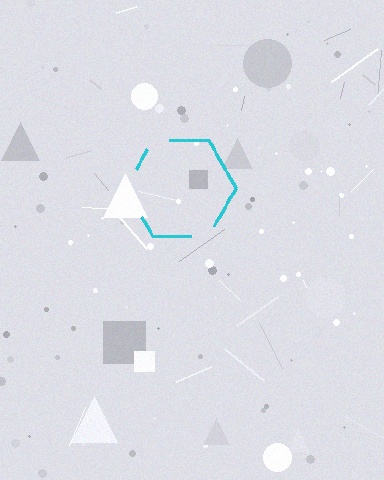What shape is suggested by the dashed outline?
The dashed outline suggests a hexagon.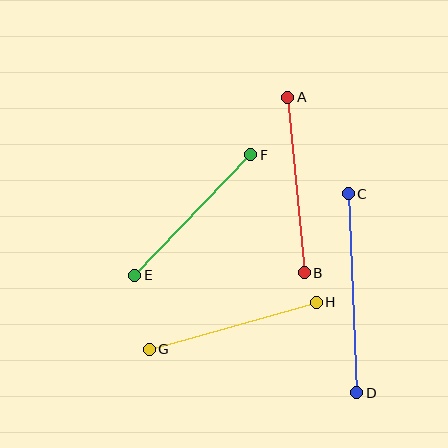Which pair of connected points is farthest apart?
Points C and D are farthest apart.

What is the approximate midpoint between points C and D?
The midpoint is at approximately (353, 293) pixels.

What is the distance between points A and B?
The distance is approximately 176 pixels.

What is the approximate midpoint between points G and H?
The midpoint is at approximately (233, 326) pixels.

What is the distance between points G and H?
The distance is approximately 173 pixels.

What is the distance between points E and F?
The distance is approximately 167 pixels.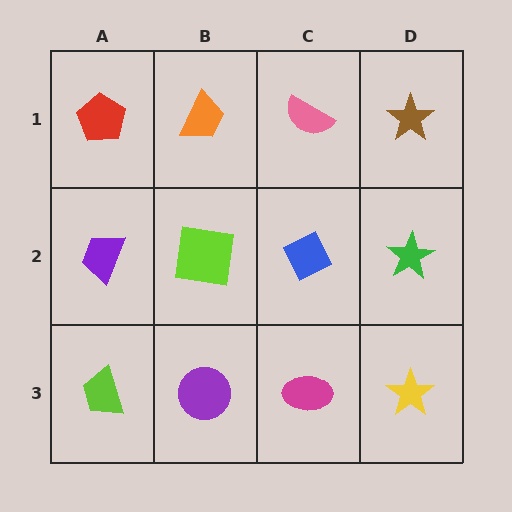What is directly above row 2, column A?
A red pentagon.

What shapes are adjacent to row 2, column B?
An orange trapezoid (row 1, column B), a purple circle (row 3, column B), a purple trapezoid (row 2, column A), a blue diamond (row 2, column C).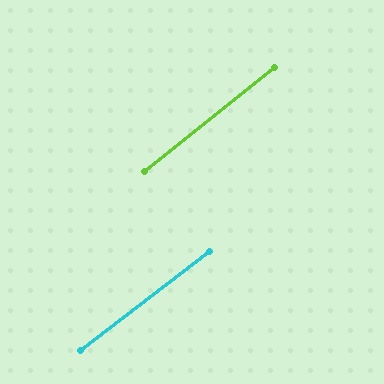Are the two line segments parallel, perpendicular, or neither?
Parallel — their directions differ by only 0.7°.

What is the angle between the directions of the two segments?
Approximately 1 degree.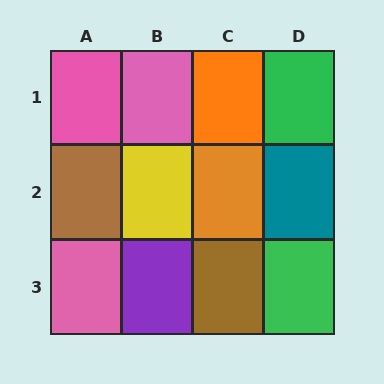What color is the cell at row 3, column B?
Purple.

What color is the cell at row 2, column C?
Orange.